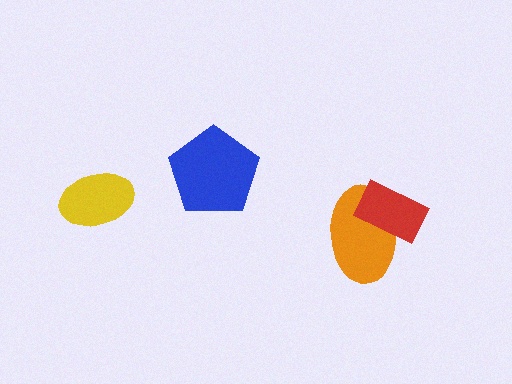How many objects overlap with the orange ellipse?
1 object overlaps with the orange ellipse.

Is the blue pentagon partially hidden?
No, no other shape covers it.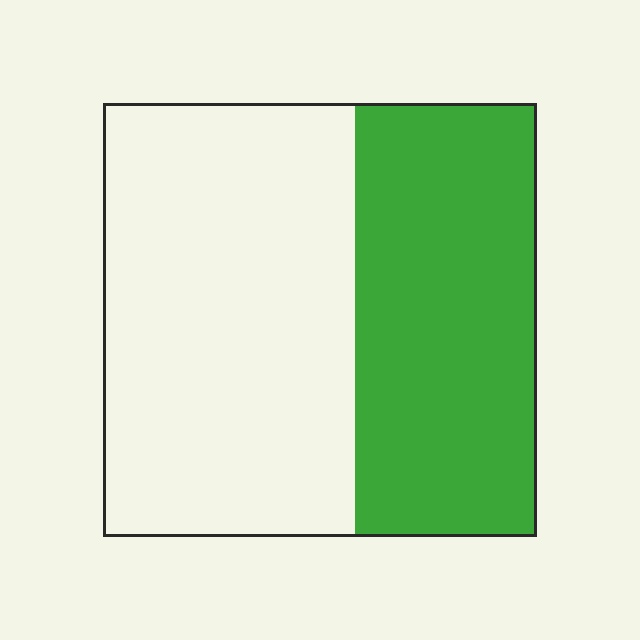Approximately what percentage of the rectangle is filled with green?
Approximately 40%.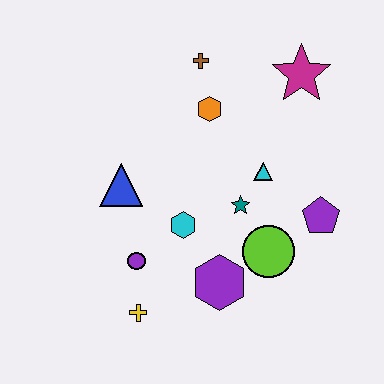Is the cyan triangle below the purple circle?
No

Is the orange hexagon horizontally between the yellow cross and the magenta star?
Yes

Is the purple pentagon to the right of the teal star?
Yes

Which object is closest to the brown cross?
The orange hexagon is closest to the brown cross.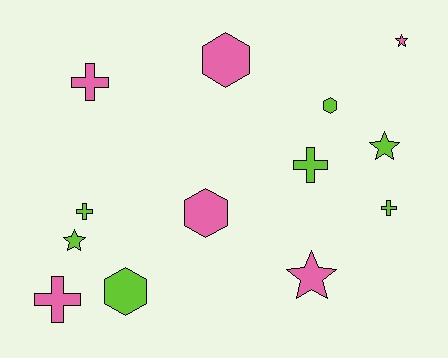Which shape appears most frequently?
Cross, with 5 objects.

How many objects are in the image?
There are 13 objects.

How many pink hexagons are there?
There are 2 pink hexagons.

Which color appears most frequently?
Lime, with 7 objects.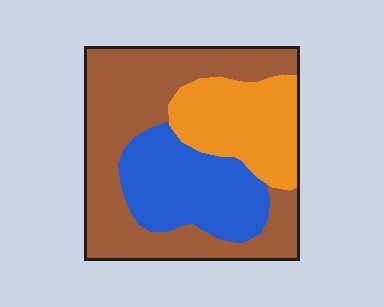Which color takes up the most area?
Brown, at roughly 50%.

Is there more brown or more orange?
Brown.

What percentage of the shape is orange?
Orange covers 24% of the shape.